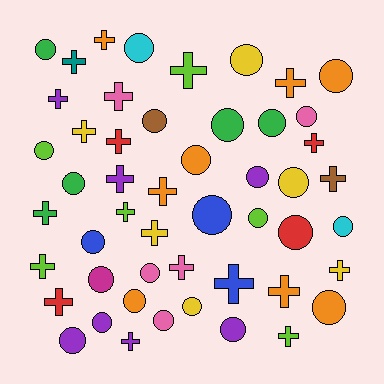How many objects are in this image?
There are 50 objects.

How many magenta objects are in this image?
There is 1 magenta object.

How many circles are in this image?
There are 27 circles.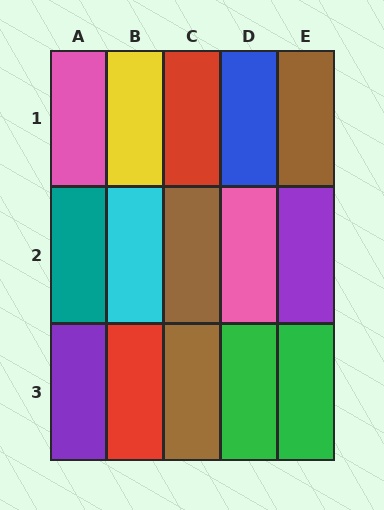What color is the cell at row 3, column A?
Purple.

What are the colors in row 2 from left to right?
Teal, cyan, brown, pink, purple.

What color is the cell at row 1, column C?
Red.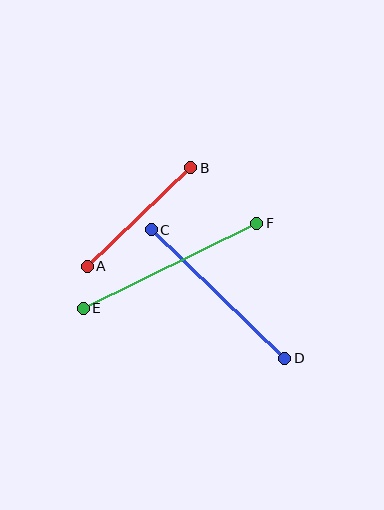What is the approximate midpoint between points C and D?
The midpoint is at approximately (218, 294) pixels.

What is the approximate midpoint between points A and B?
The midpoint is at approximately (139, 217) pixels.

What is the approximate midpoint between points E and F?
The midpoint is at approximately (170, 266) pixels.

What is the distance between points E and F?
The distance is approximately 193 pixels.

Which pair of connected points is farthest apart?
Points E and F are farthest apart.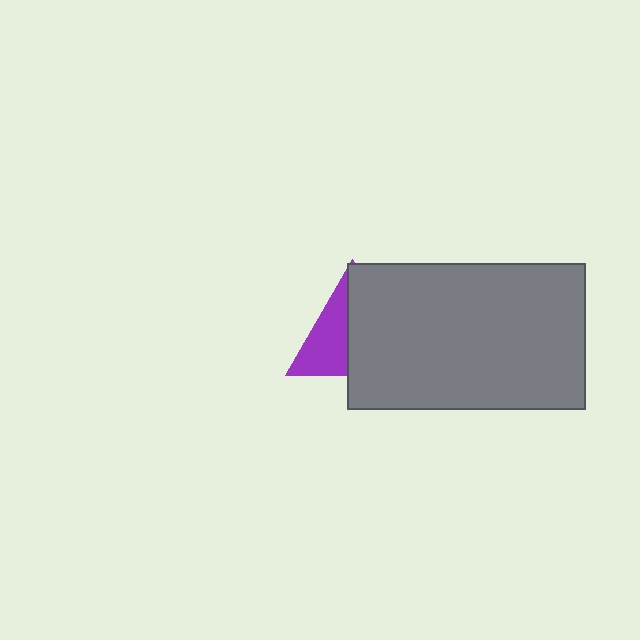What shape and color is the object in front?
The object in front is a gray rectangle.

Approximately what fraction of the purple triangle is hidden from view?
Roughly 57% of the purple triangle is hidden behind the gray rectangle.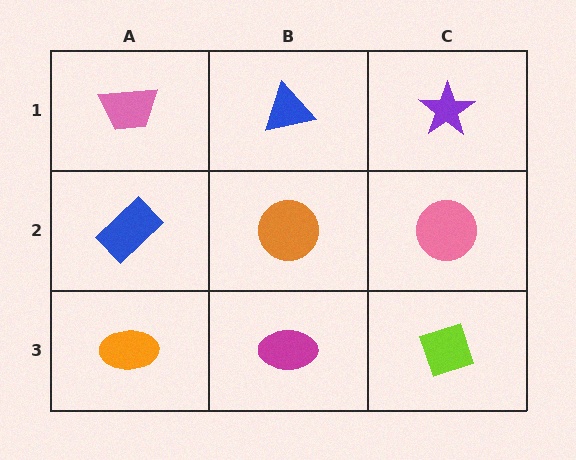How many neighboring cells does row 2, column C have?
3.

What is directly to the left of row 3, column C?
A magenta ellipse.